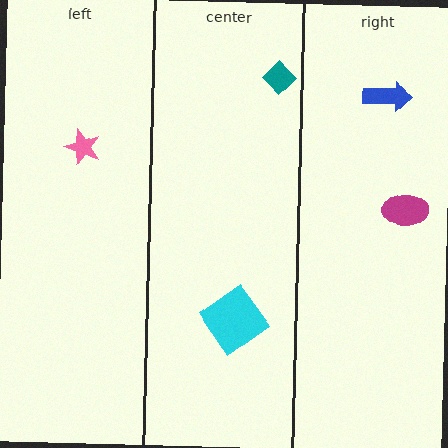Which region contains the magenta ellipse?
The right region.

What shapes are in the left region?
The pink star.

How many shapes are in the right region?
2.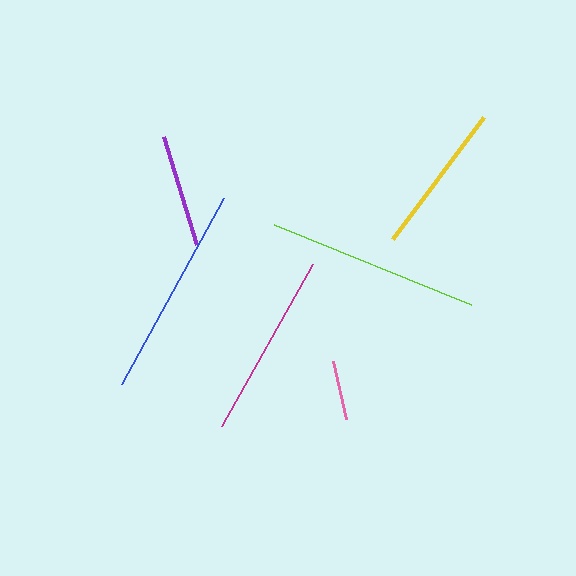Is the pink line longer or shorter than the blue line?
The blue line is longer than the pink line.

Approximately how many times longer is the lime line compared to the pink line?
The lime line is approximately 3.5 times the length of the pink line.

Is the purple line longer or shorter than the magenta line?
The magenta line is longer than the purple line.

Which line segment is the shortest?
The pink line is the shortest at approximately 60 pixels.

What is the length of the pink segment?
The pink segment is approximately 60 pixels long.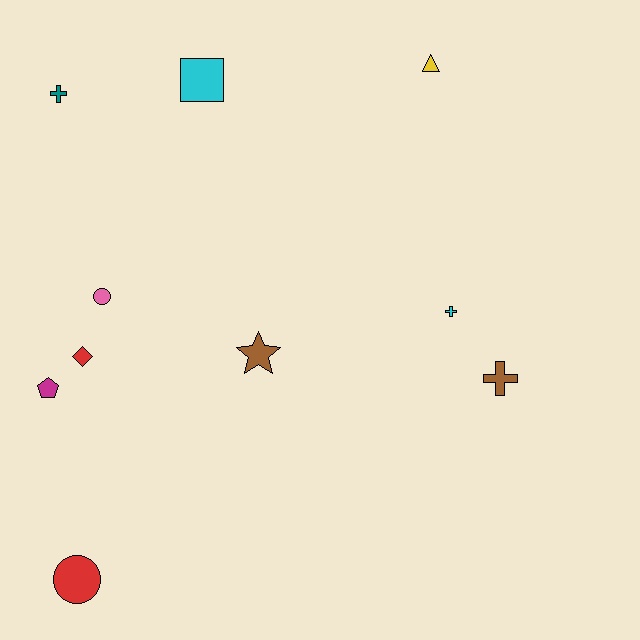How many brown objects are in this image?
There are 2 brown objects.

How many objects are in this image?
There are 10 objects.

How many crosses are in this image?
There are 3 crosses.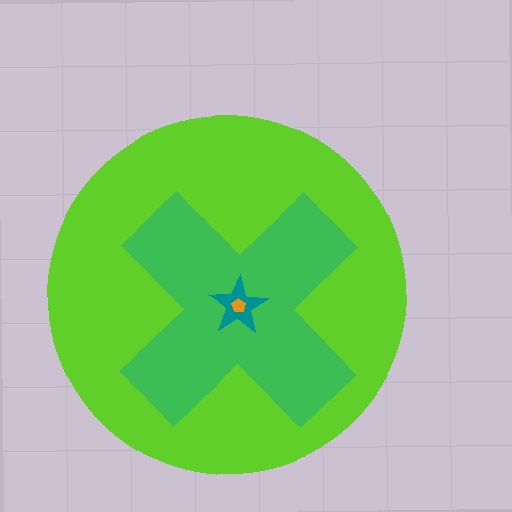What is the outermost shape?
The lime circle.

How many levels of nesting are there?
4.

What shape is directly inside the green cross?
The teal star.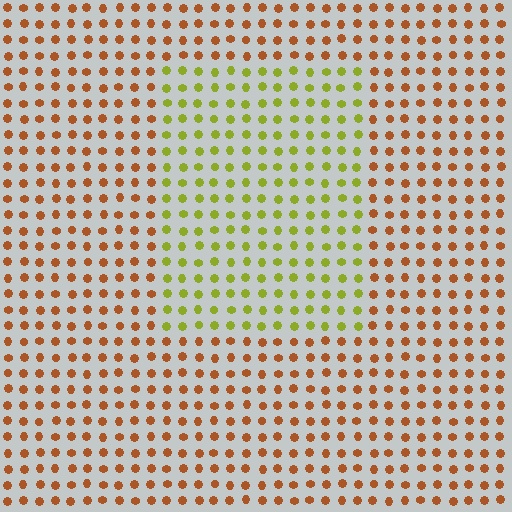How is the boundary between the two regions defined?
The boundary is defined purely by a slight shift in hue (about 53 degrees). Spacing, size, and orientation are identical on both sides.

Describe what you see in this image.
The image is filled with small brown elements in a uniform arrangement. A rectangle-shaped region is visible where the elements are tinted to a slightly different hue, forming a subtle color boundary.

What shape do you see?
I see a rectangle.